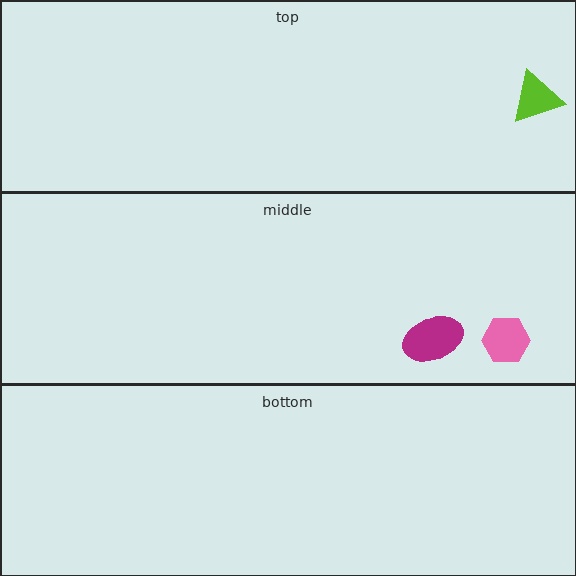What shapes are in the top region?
The lime triangle.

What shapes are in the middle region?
The pink hexagon, the magenta ellipse.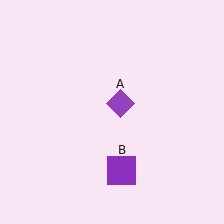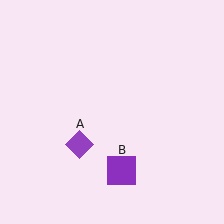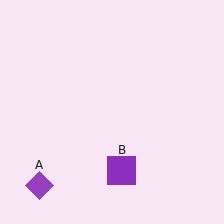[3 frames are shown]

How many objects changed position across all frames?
1 object changed position: purple diamond (object A).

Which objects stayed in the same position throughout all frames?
Purple square (object B) remained stationary.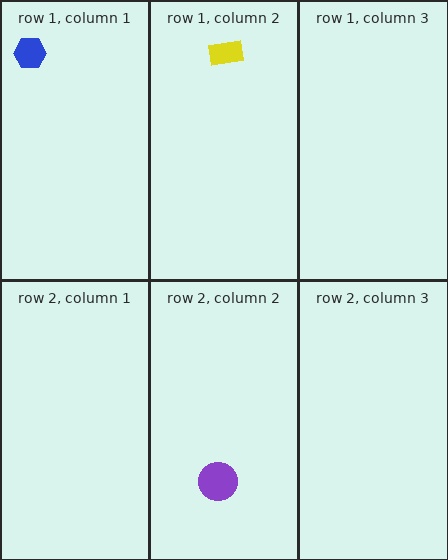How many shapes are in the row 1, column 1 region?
1.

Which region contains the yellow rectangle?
The row 1, column 2 region.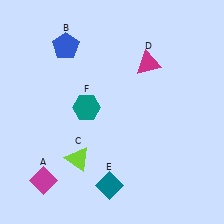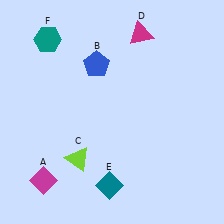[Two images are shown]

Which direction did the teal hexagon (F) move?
The teal hexagon (F) moved up.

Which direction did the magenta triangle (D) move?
The magenta triangle (D) moved up.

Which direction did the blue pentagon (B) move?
The blue pentagon (B) moved right.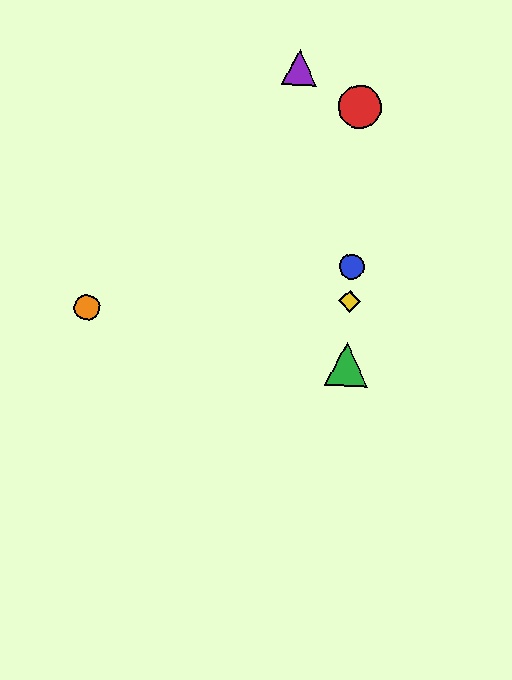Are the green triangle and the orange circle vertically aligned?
No, the green triangle is at x≈347 and the orange circle is at x≈87.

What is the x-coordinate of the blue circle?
The blue circle is at x≈352.